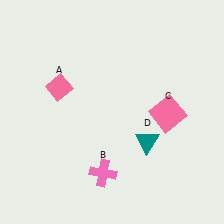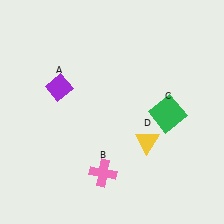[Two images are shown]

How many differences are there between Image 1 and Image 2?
There are 3 differences between the two images.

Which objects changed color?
A changed from pink to purple. C changed from pink to green. D changed from teal to yellow.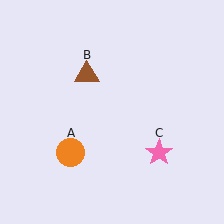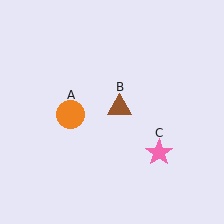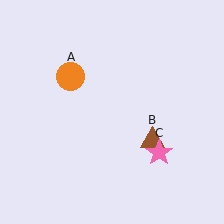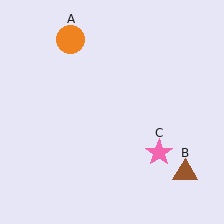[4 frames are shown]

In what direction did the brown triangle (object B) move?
The brown triangle (object B) moved down and to the right.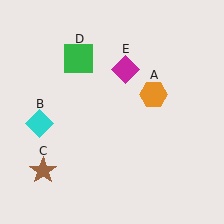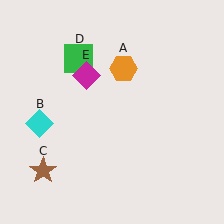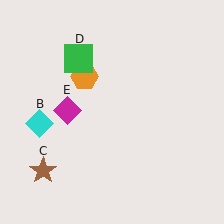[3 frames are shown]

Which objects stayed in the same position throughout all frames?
Cyan diamond (object B) and brown star (object C) and green square (object D) remained stationary.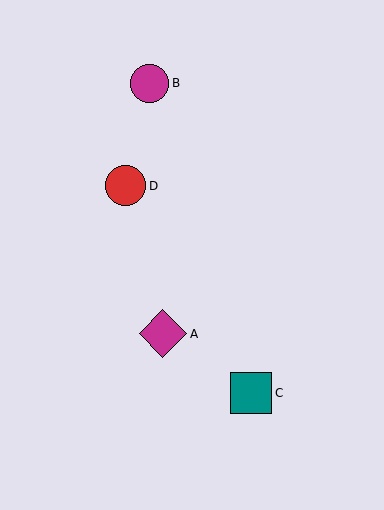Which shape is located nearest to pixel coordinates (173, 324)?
The magenta diamond (labeled A) at (163, 334) is nearest to that location.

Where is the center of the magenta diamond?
The center of the magenta diamond is at (163, 334).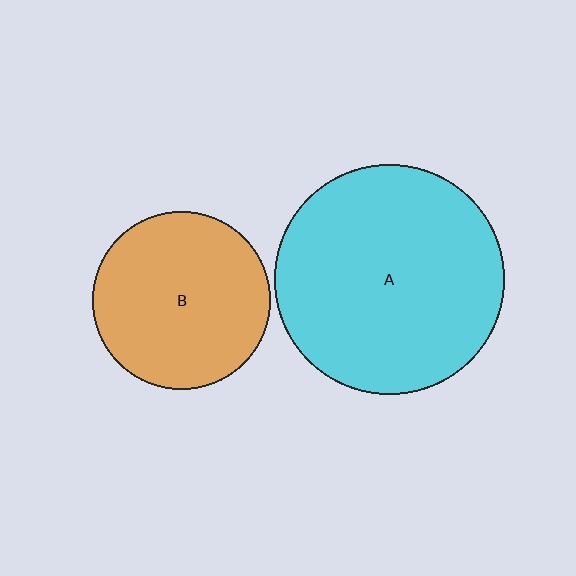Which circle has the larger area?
Circle A (cyan).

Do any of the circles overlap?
No, none of the circles overlap.